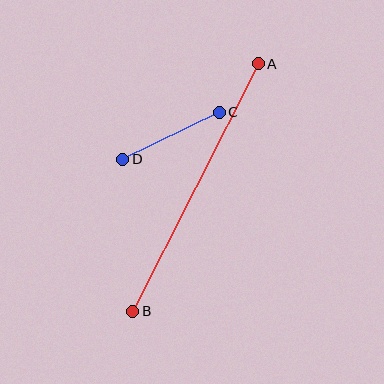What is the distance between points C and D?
The distance is approximately 107 pixels.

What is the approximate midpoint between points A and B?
The midpoint is at approximately (196, 188) pixels.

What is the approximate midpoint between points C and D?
The midpoint is at approximately (171, 136) pixels.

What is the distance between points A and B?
The distance is approximately 277 pixels.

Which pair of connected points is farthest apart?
Points A and B are farthest apart.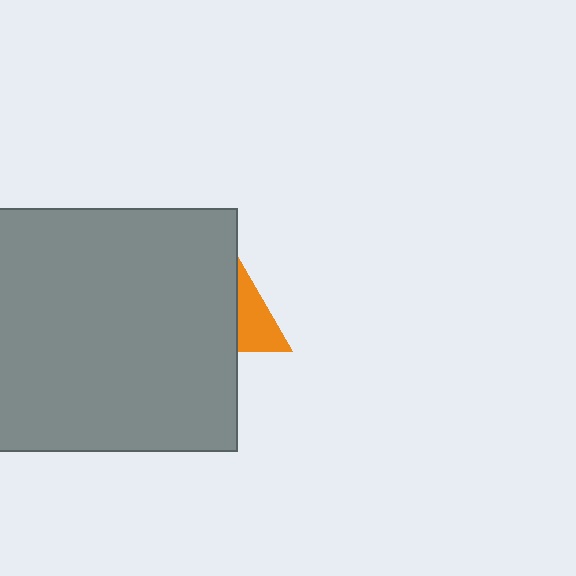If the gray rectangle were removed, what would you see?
You would see the complete orange triangle.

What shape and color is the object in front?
The object in front is a gray rectangle.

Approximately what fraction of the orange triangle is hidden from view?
Roughly 62% of the orange triangle is hidden behind the gray rectangle.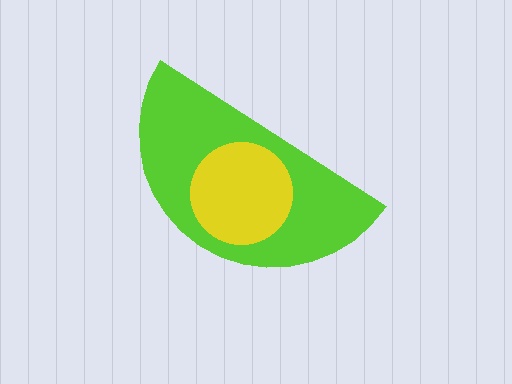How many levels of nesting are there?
2.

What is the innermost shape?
The yellow circle.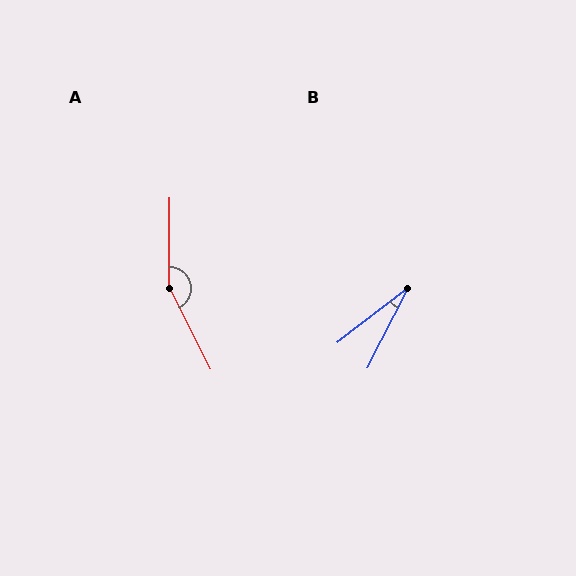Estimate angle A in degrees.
Approximately 153 degrees.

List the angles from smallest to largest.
B (25°), A (153°).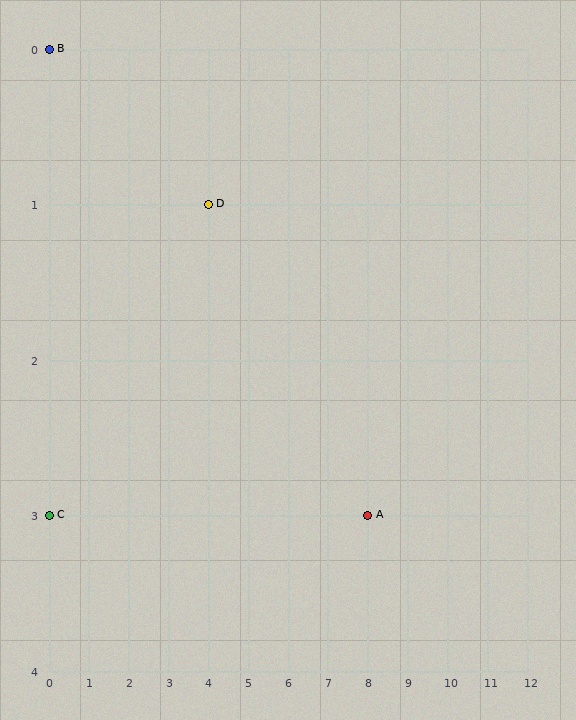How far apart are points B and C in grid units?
Points B and C are 3 rows apart.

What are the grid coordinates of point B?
Point B is at grid coordinates (0, 0).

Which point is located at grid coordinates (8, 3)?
Point A is at (8, 3).